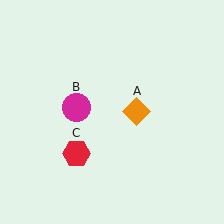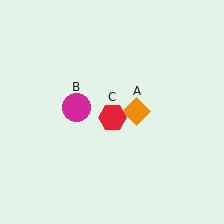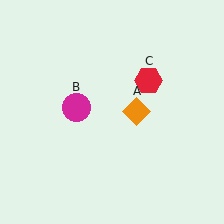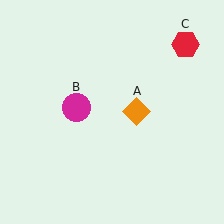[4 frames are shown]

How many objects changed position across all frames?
1 object changed position: red hexagon (object C).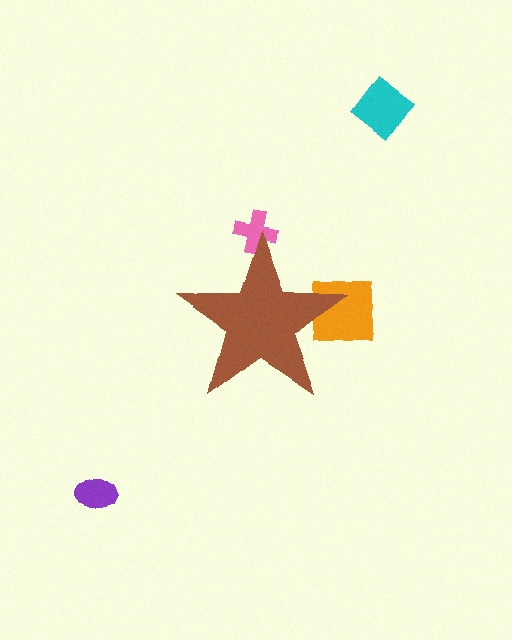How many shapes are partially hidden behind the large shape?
2 shapes are partially hidden.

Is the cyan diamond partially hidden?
No, the cyan diamond is fully visible.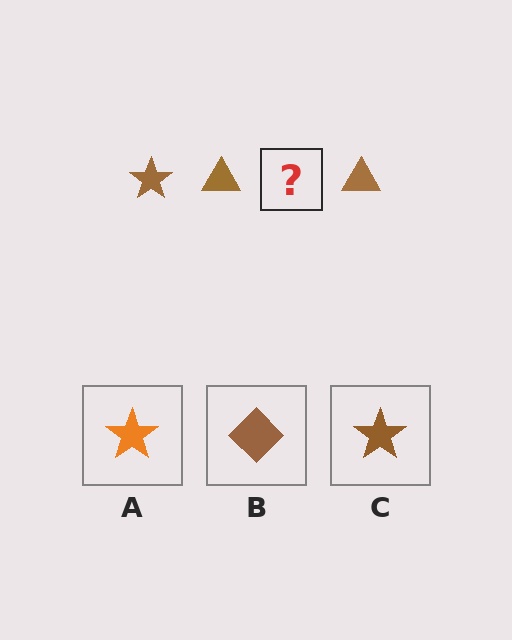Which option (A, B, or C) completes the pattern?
C.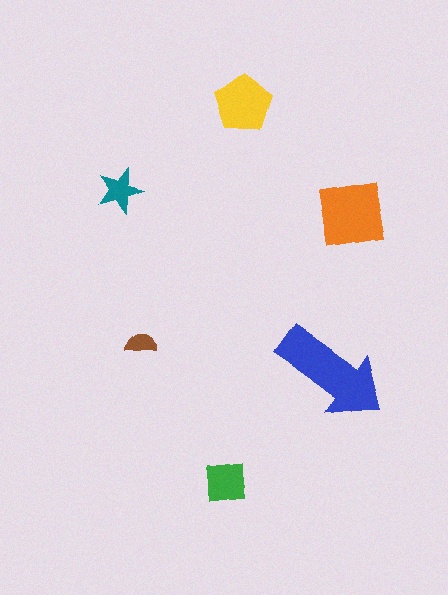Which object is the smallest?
The brown semicircle.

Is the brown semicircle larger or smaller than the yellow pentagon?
Smaller.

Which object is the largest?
The blue arrow.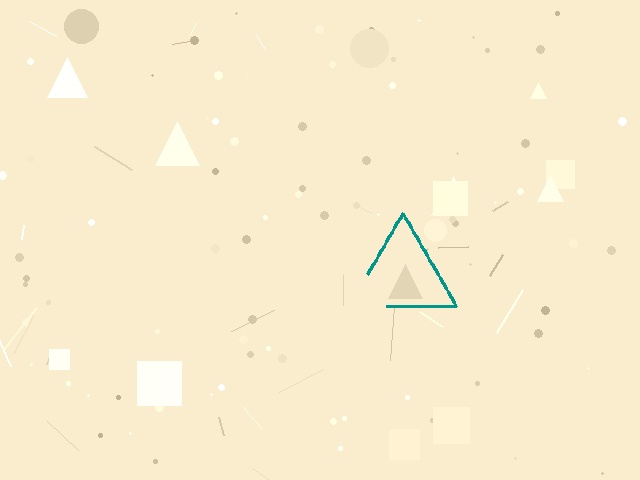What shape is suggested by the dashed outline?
The dashed outline suggests a triangle.